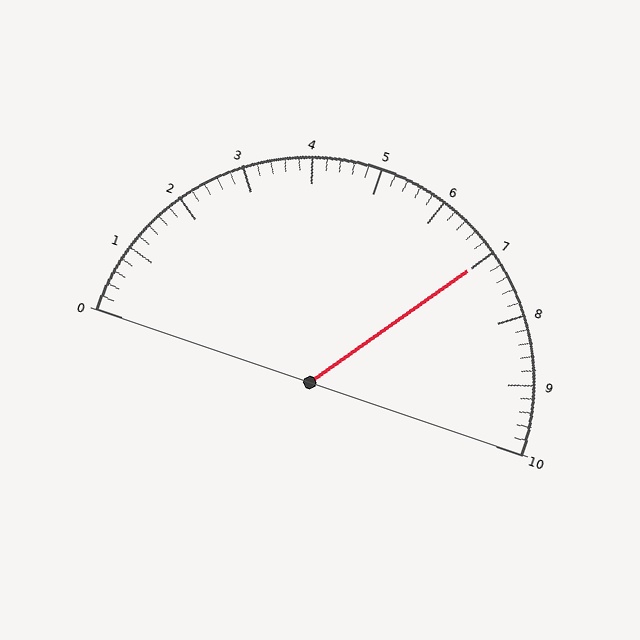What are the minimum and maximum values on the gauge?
The gauge ranges from 0 to 10.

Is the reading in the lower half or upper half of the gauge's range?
The reading is in the upper half of the range (0 to 10).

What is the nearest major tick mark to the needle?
The nearest major tick mark is 7.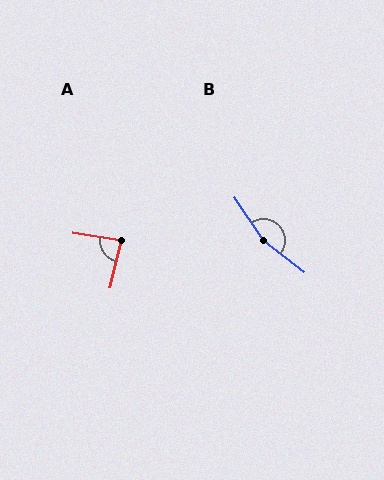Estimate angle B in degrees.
Approximately 162 degrees.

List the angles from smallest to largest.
A (86°), B (162°).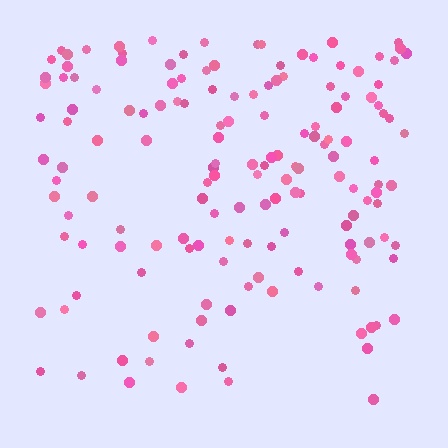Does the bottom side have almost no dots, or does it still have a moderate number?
Still a moderate number, just noticeably fewer than the top.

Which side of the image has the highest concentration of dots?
The top.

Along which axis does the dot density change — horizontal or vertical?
Vertical.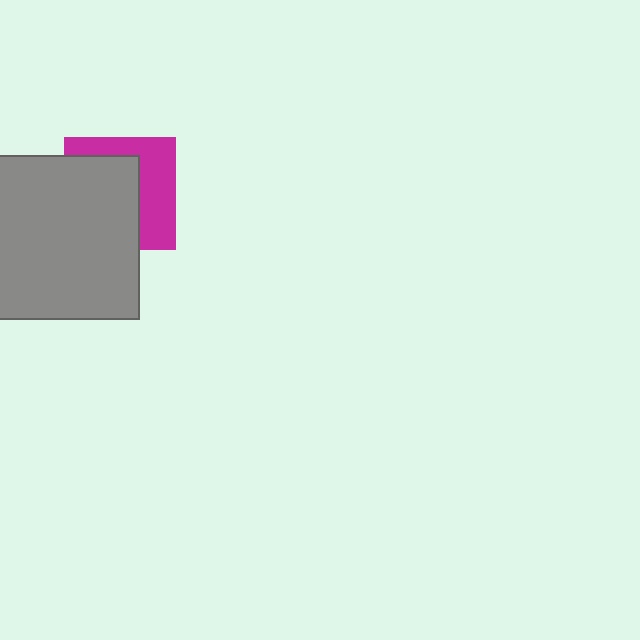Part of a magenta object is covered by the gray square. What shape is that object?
It is a square.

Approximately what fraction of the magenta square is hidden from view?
Roughly 57% of the magenta square is hidden behind the gray square.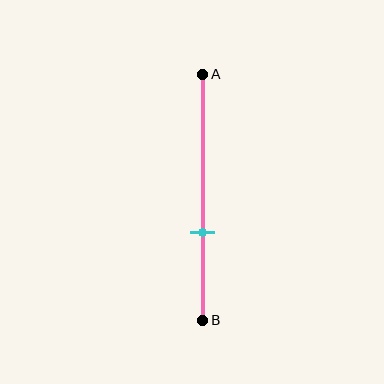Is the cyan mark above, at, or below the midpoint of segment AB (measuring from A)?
The cyan mark is below the midpoint of segment AB.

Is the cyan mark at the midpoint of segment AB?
No, the mark is at about 65% from A, not at the 50% midpoint.